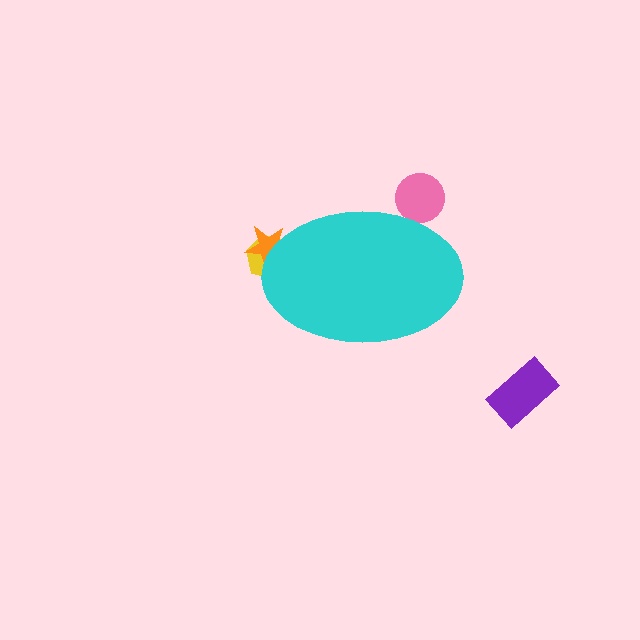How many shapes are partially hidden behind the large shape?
3 shapes are partially hidden.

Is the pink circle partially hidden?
Yes, the pink circle is partially hidden behind the cyan ellipse.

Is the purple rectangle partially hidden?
No, the purple rectangle is fully visible.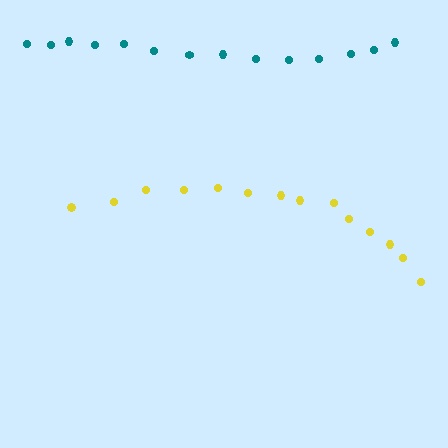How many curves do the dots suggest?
There are 2 distinct paths.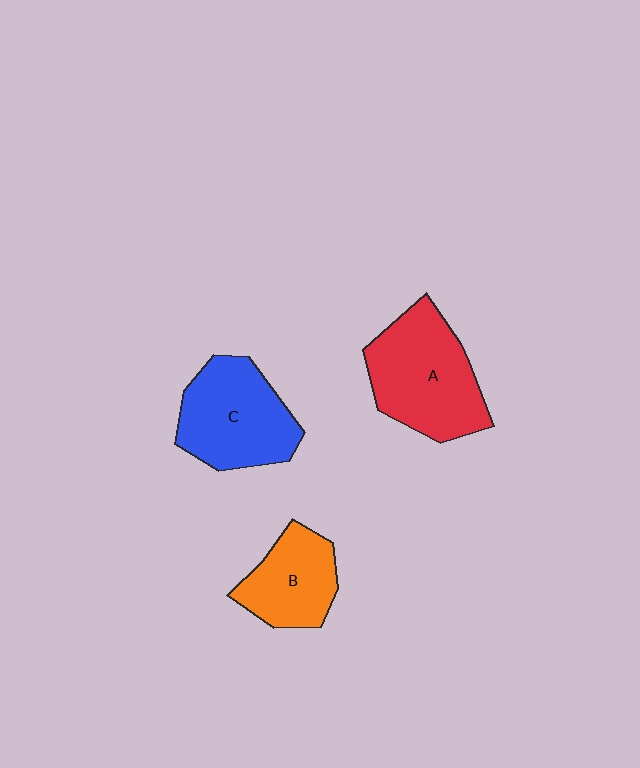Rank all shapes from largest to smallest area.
From largest to smallest: A (red), C (blue), B (orange).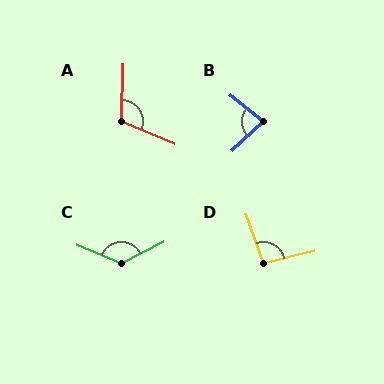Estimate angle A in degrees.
Approximately 111 degrees.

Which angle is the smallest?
B, at approximately 82 degrees.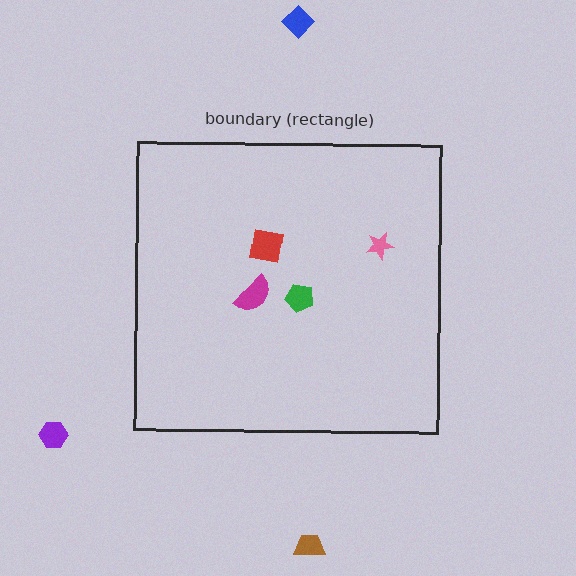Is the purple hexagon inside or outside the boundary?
Outside.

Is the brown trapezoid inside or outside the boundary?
Outside.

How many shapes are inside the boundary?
4 inside, 3 outside.